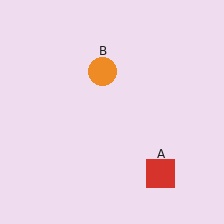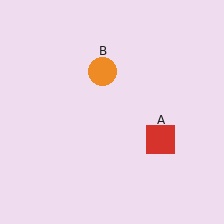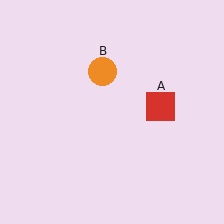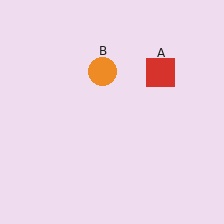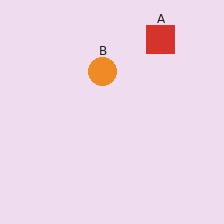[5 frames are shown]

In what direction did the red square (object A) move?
The red square (object A) moved up.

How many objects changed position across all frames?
1 object changed position: red square (object A).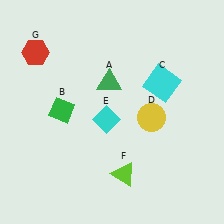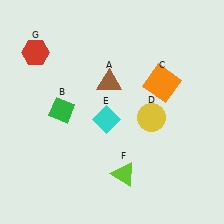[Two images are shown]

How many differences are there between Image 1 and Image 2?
There are 2 differences between the two images.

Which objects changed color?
A changed from green to brown. C changed from cyan to orange.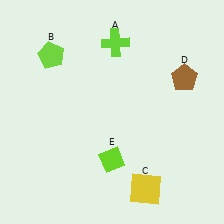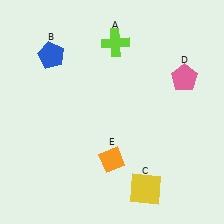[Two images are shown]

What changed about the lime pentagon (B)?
In Image 1, B is lime. In Image 2, it changed to blue.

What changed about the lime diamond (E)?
In Image 1, E is lime. In Image 2, it changed to orange.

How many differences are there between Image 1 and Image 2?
There are 3 differences between the two images.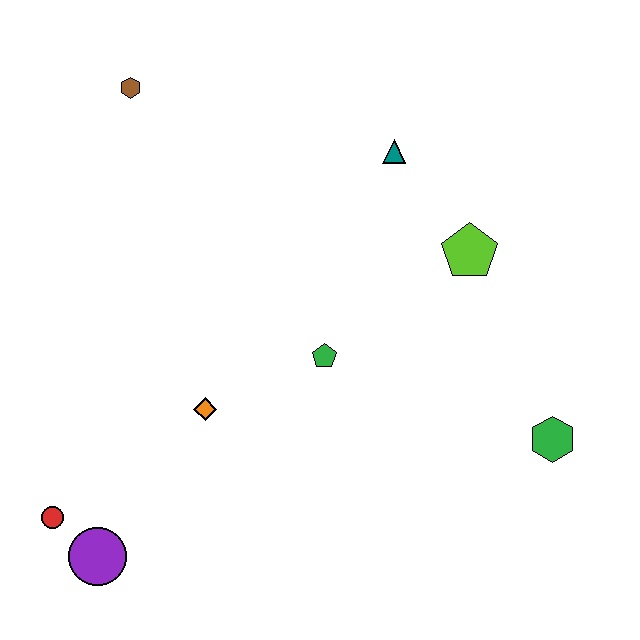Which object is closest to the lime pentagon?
The teal triangle is closest to the lime pentagon.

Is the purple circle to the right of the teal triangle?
No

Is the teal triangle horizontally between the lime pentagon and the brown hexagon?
Yes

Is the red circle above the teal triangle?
No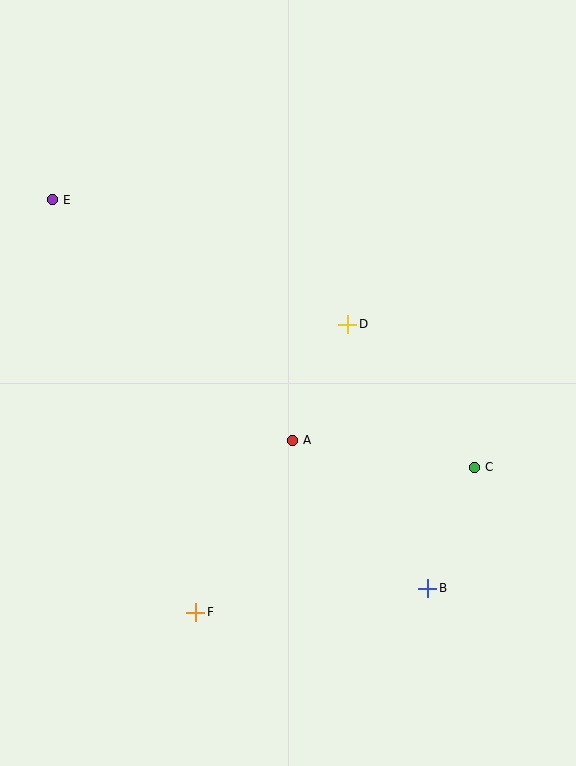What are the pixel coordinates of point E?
Point E is at (52, 200).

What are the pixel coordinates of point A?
Point A is at (292, 440).